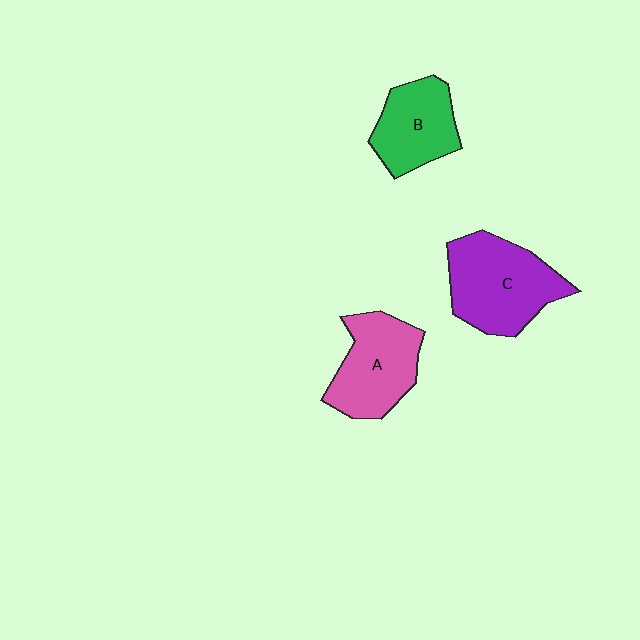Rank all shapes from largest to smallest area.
From largest to smallest: C (purple), A (pink), B (green).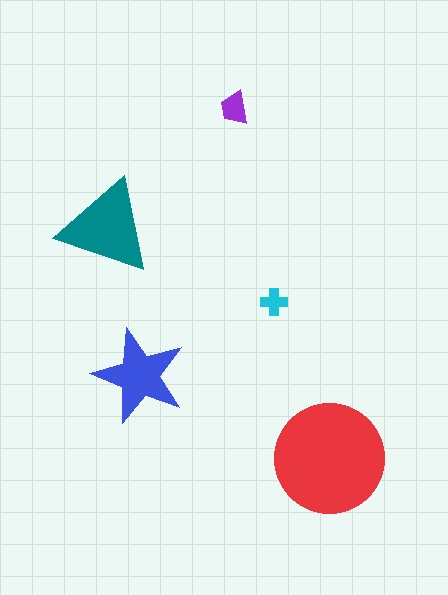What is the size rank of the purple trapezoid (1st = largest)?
4th.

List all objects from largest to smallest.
The red circle, the teal triangle, the blue star, the purple trapezoid, the cyan cross.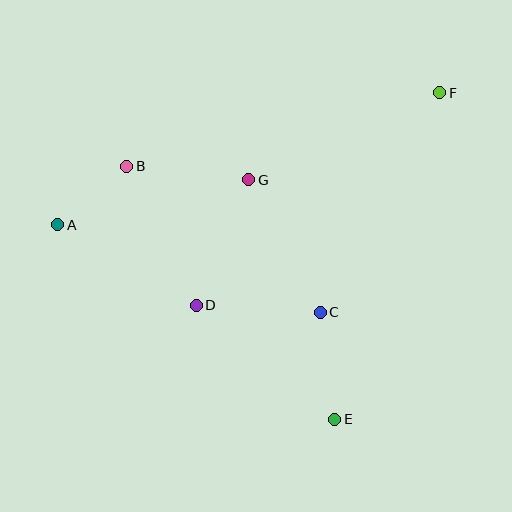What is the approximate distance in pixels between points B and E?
The distance between B and E is approximately 328 pixels.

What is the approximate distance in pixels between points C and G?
The distance between C and G is approximately 151 pixels.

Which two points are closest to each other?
Points A and B are closest to each other.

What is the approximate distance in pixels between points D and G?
The distance between D and G is approximately 136 pixels.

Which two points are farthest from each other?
Points A and F are farthest from each other.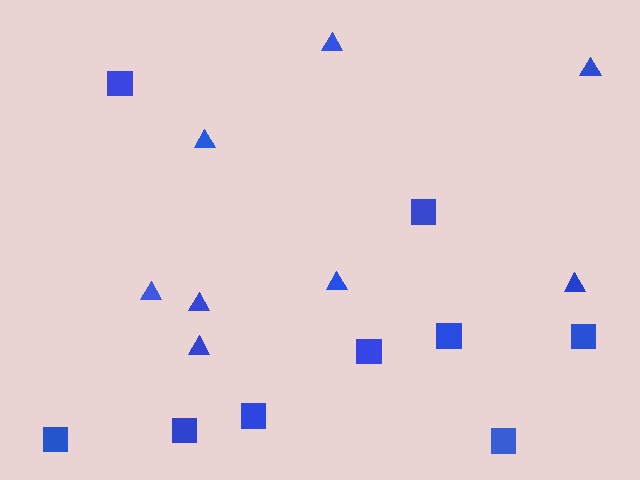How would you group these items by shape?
There are 2 groups: one group of squares (9) and one group of triangles (8).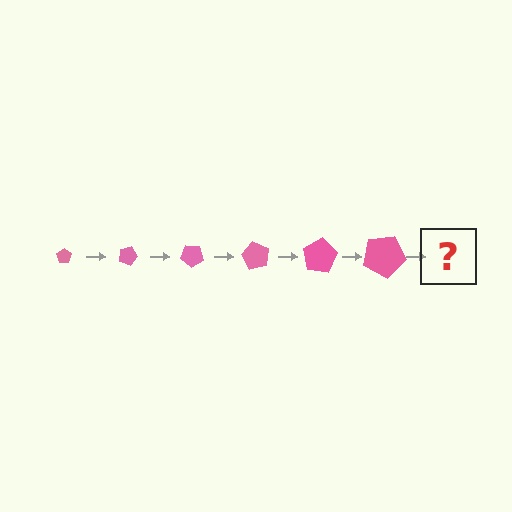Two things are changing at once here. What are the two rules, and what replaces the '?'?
The two rules are that the pentagon grows larger each step and it rotates 20 degrees each step. The '?' should be a pentagon, larger than the previous one and rotated 120 degrees from the start.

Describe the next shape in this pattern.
It should be a pentagon, larger than the previous one and rotated 120 degrees from the start.